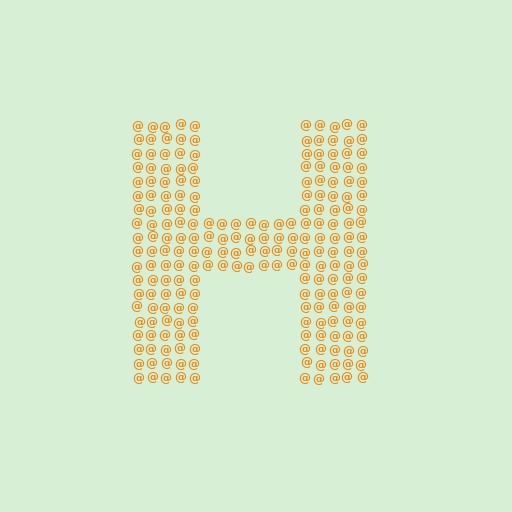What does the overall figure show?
The overall figure shows the letter H.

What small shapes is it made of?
It is made of small at signs.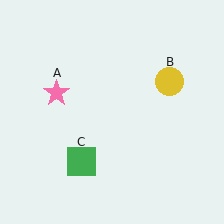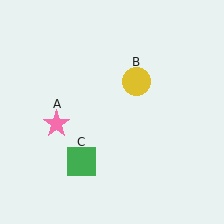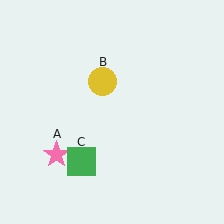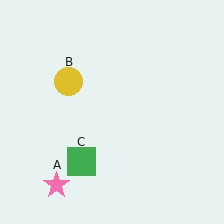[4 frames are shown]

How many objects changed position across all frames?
2 objects changed position: pink star (object A), yellow circle (object B).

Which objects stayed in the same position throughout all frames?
Green square (object C) remained stationary.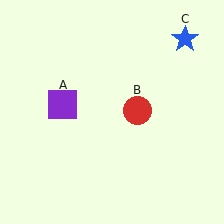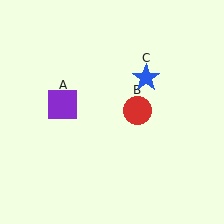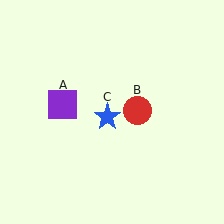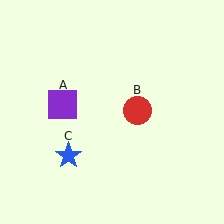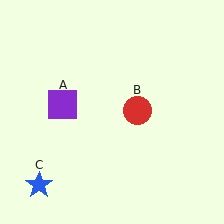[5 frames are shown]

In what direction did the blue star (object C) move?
The blue star (object C) moved down and to the left.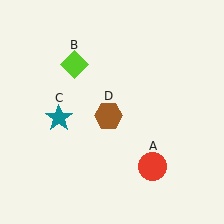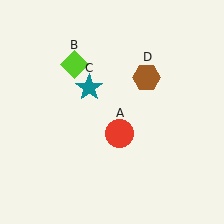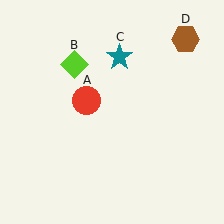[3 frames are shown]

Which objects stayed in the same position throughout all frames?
Lime diamond (object B) remained stationary.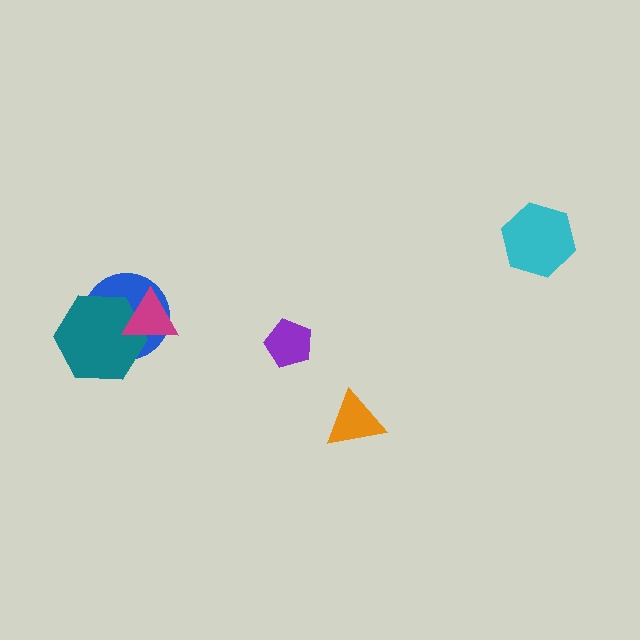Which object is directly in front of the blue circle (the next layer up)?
The teal hexagon is directly in front of the blue circle.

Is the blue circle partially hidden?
Yes, it is partially covered by another shape.